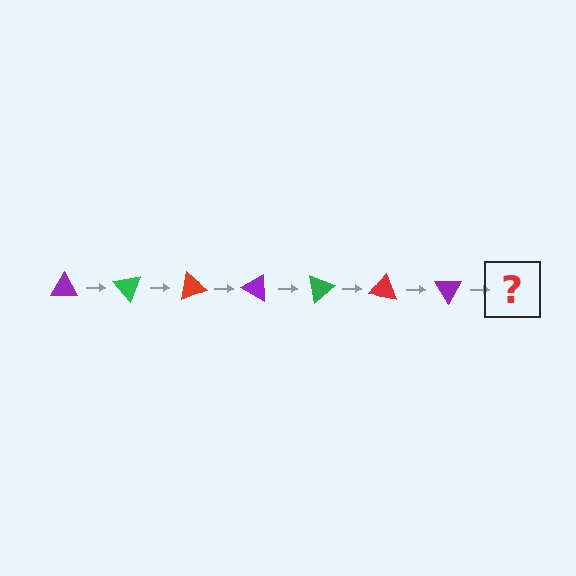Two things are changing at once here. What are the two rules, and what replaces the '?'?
The two rules are that it rotates 50 degrees each step and the color cycles through purple, green, and red. The '?' should be a green triangle, rotated 350 degrees from the start.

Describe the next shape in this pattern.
It should be a green triangle, rotated 350 degrees from the start.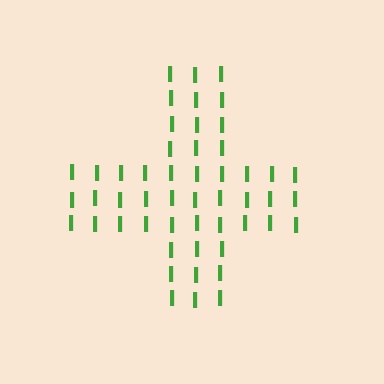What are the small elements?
The small elements are letter I's.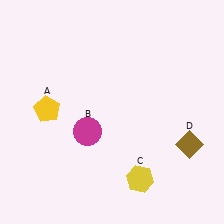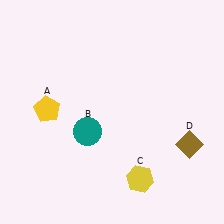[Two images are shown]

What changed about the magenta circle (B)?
In Image 1, B is magenta. In Image 2, it changed to teal.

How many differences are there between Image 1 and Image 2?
There is 1 difference between the two images.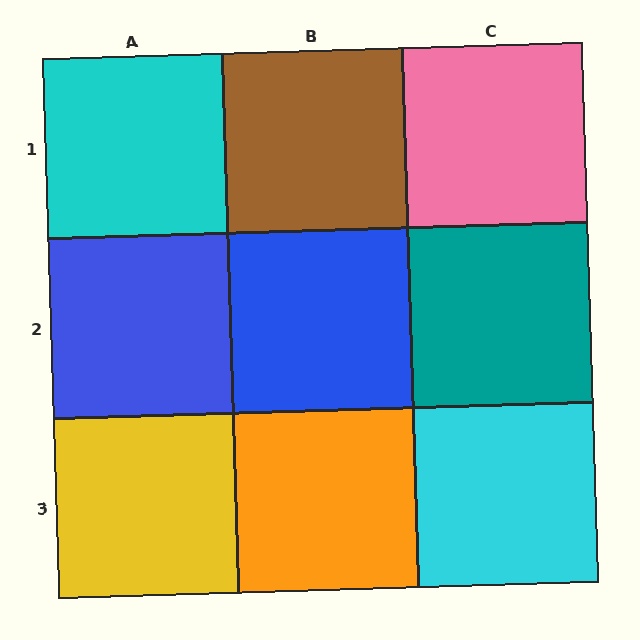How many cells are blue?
2 cells are blue.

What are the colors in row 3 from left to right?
Yellow, orange, cyan.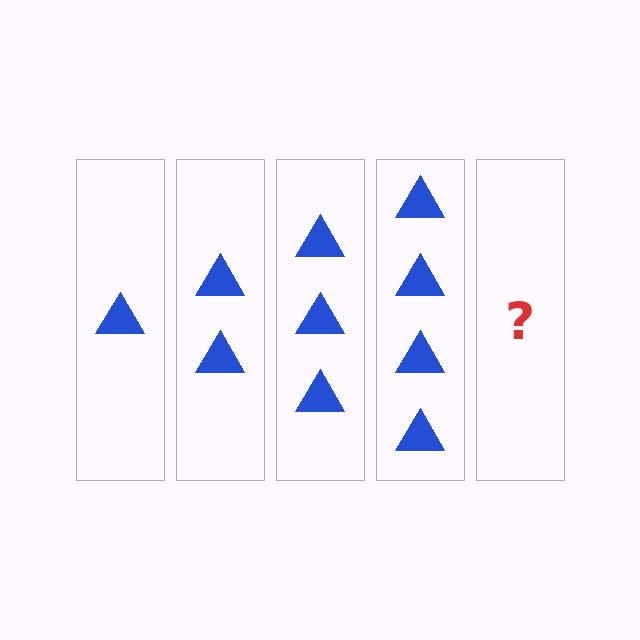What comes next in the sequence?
The next element should be 5 triangles.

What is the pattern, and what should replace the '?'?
The pattern is that each step adds one more triangle. The '?' should be 5 triangles.